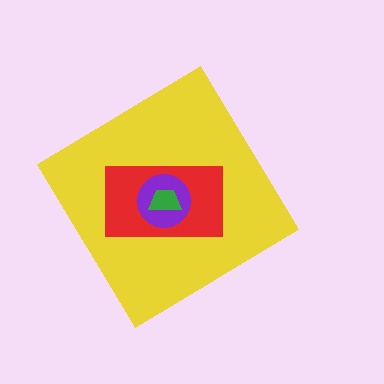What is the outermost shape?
The yellow diamond.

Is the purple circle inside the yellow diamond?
Yes.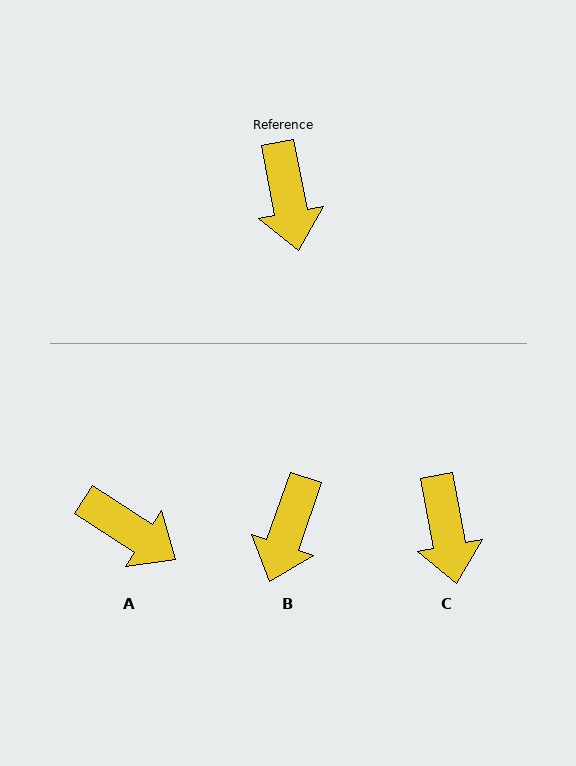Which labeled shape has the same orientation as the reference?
C.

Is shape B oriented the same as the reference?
No, it is off by about 30 degrees.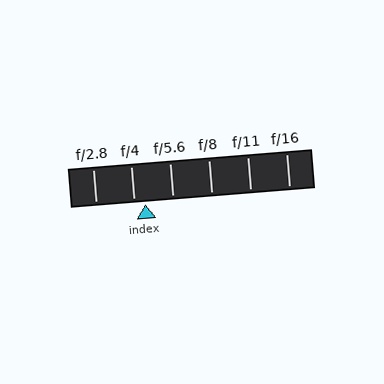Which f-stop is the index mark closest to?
The index mark is closest to f/4.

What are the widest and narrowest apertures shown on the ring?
The widest aperture shown is f/2.8 and the narrowest is f/16.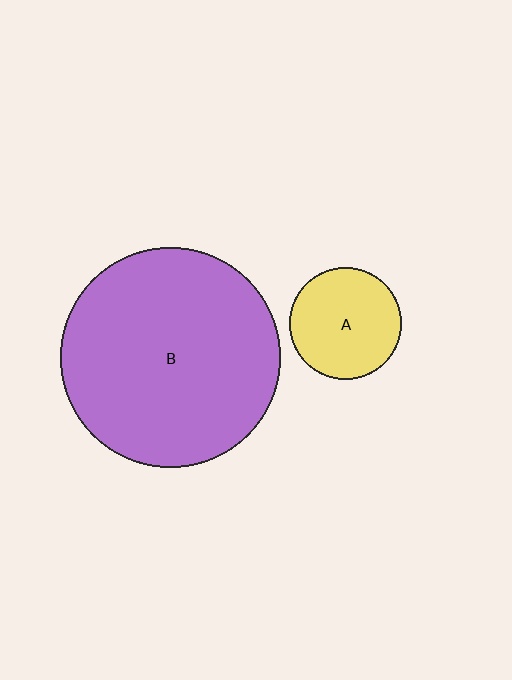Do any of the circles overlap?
No, none of the circles overlap.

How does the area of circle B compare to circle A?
Approximately 3.8 times.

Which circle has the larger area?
Circle B (purple).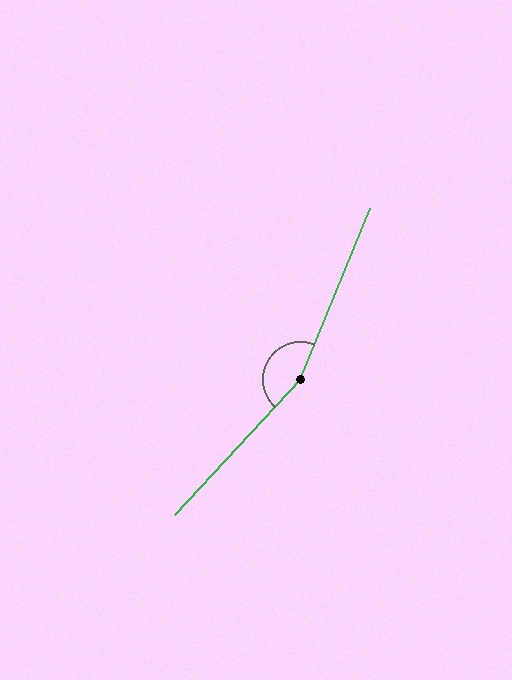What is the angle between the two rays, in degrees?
Approximately 160 degrees.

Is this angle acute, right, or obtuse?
It is obtuse.